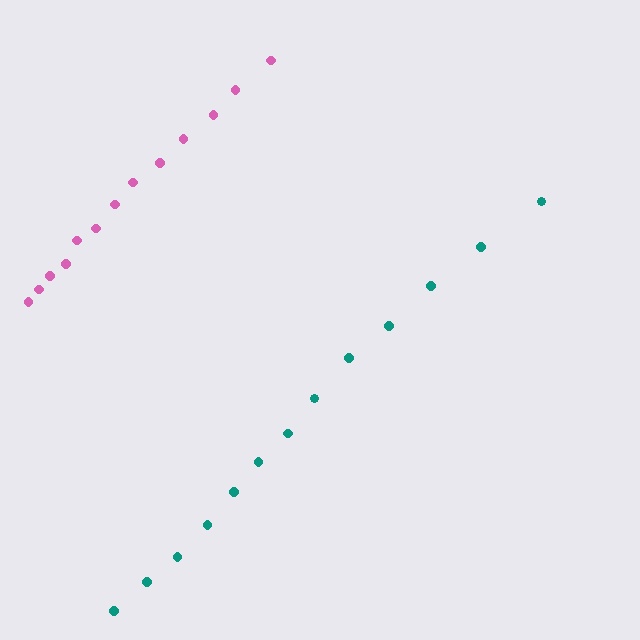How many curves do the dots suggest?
There are 2 distinct paths.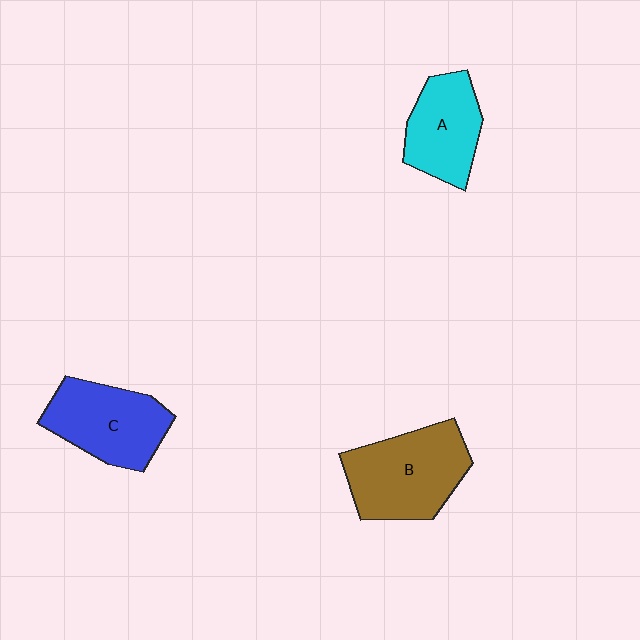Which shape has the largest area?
Shape B (brown).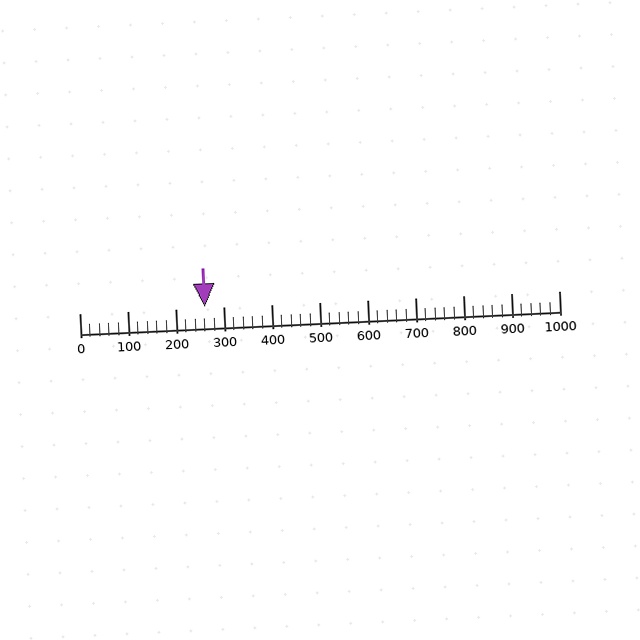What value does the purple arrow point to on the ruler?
The purple arrow points to approximately 262.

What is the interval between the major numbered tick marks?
The major tick marks are spaced 100 units apart.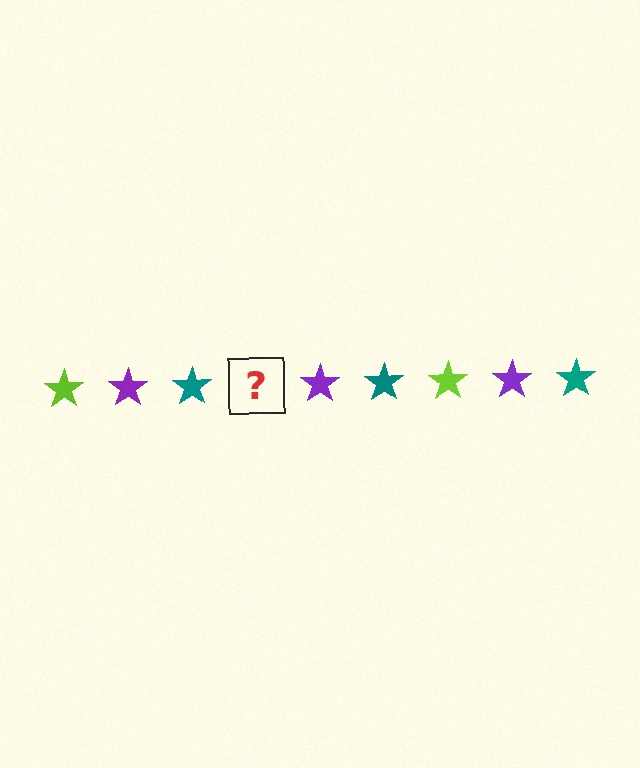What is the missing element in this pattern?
The missing element is a lime star.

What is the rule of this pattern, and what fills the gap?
The rule is that the pattern cycles through lime, purple, teal stars. The gap should be filled with a lime star.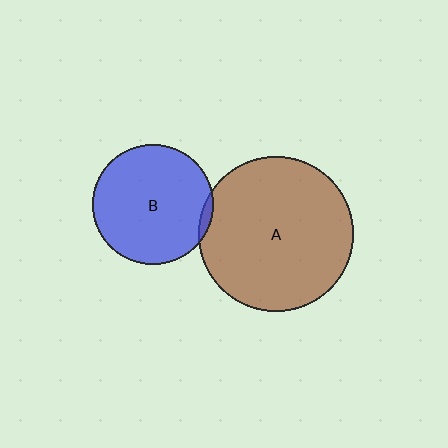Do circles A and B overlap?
Yes.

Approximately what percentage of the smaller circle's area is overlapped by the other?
Approximately 5%.